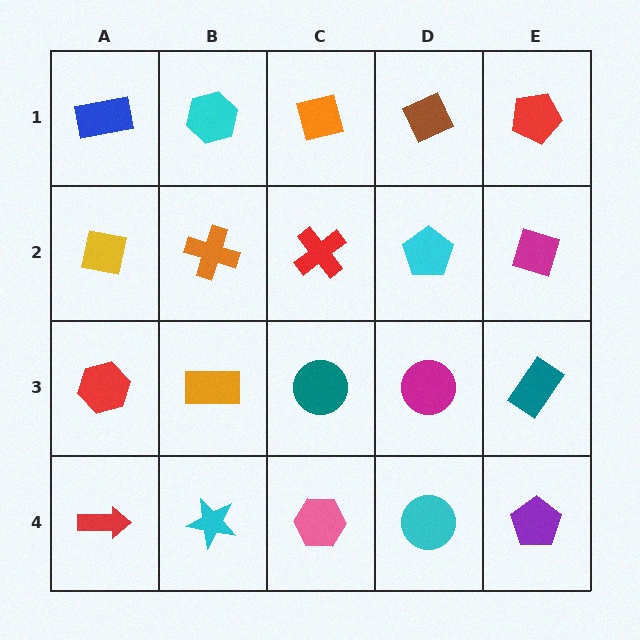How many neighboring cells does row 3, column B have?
4.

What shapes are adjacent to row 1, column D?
A cyan pentagon (row 2, column D), an orange square (row 1, column C), a red pentagon (row 1, column E).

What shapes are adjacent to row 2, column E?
A red pentagon (row 1, column E), a teal rectangle (row 3, column E), a cyan pentagon (row 2, column D).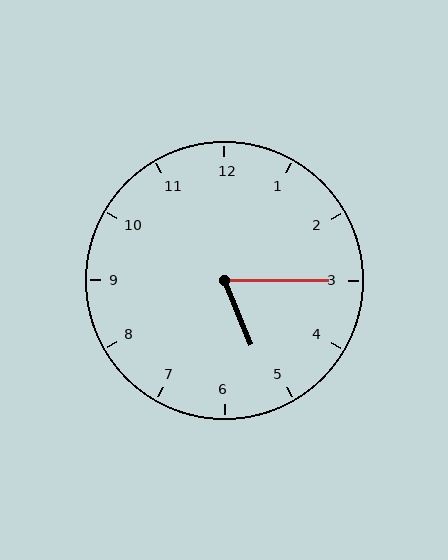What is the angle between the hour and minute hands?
Approximately 68 degrees.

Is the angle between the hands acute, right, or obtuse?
It is acute.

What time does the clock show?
5:15.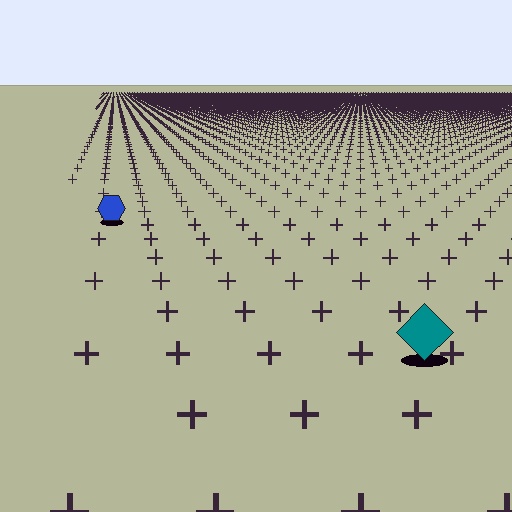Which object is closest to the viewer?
The teal diamond is closest. The texture marks near it are larger and more spread out.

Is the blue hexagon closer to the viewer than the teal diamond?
No. The teal diamond is closer — you can tell from the texture gradient: the ground texture is coarser near it.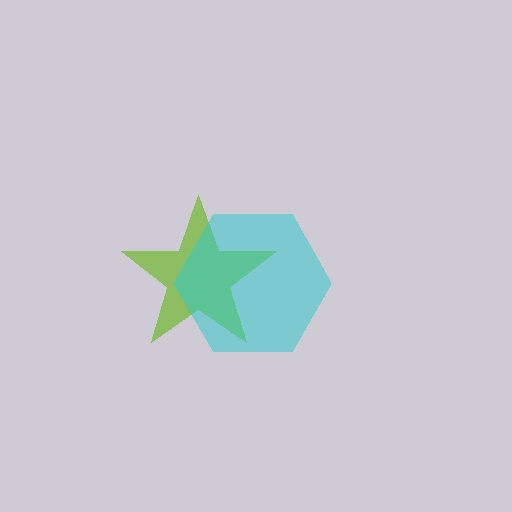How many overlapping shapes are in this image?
There are 2 overlapping shapes in the image.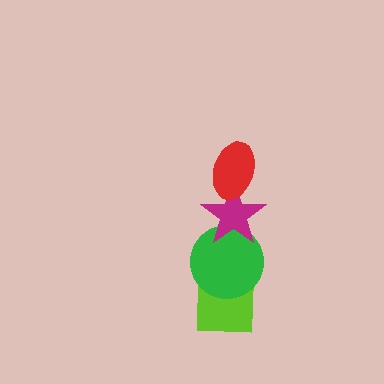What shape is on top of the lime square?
The green circle is on top of the lime square.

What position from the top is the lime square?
The lime square is 4th from the top.